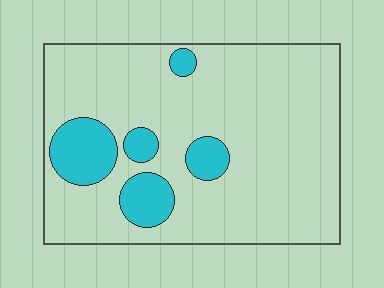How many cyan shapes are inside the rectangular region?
5.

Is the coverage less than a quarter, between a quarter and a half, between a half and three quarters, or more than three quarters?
Less than a quarter.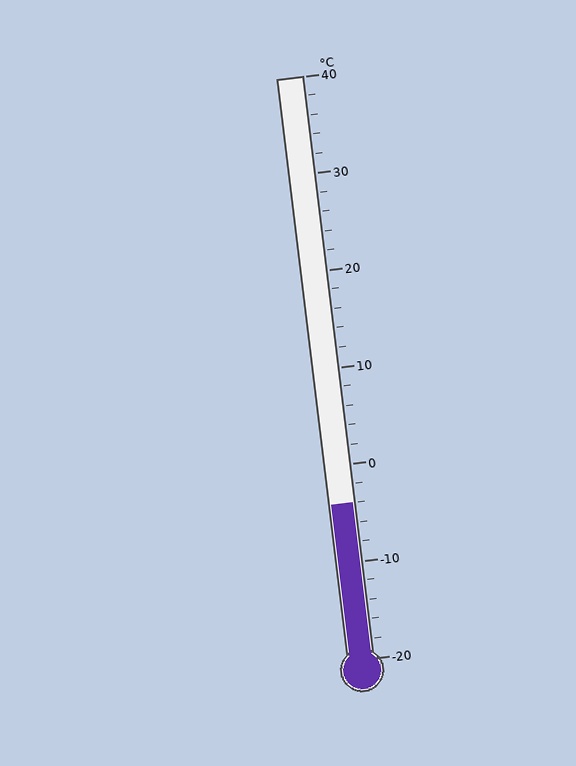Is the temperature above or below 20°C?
The temperature is below 20°C.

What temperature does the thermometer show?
The thermometer shows approximately -4°C.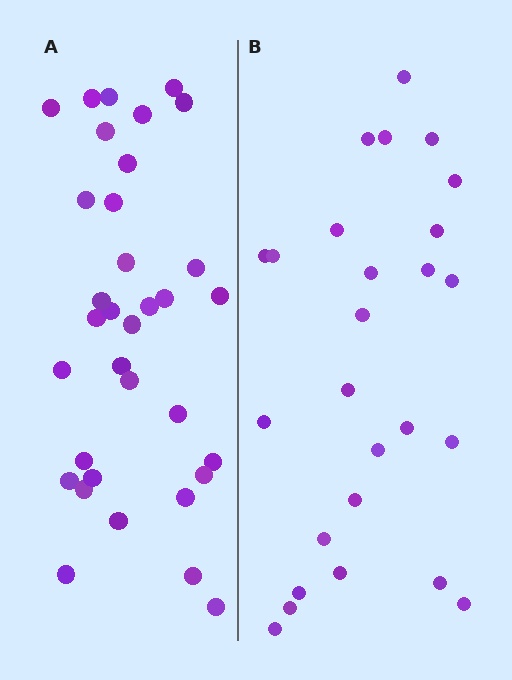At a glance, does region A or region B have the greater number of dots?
Region A (the left region) has more dots.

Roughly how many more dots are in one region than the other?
Region A has roughly 8 or so more dots than region B.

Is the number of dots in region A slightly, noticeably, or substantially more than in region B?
Region A has noticeably more, but not dramatically so. The ratio is roughly 1.3 to 1.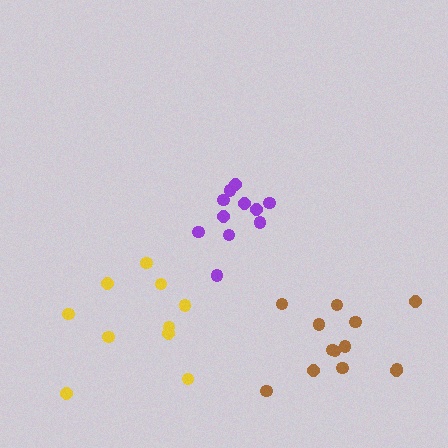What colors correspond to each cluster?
The clusters are colored: purple, yellow, brown.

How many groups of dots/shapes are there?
There are 3 groups.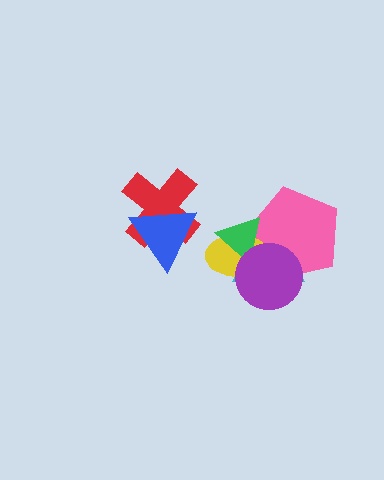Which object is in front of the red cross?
The blue triangle is in front of the red cross.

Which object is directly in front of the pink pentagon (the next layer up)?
The yellow ellipse is directly in front of the pink pentagon.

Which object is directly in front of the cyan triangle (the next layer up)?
The pink pentagon is directly in front of the cyan triangle.